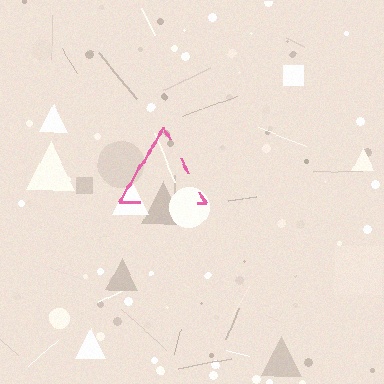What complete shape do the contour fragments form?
The contour fragments form a triangle.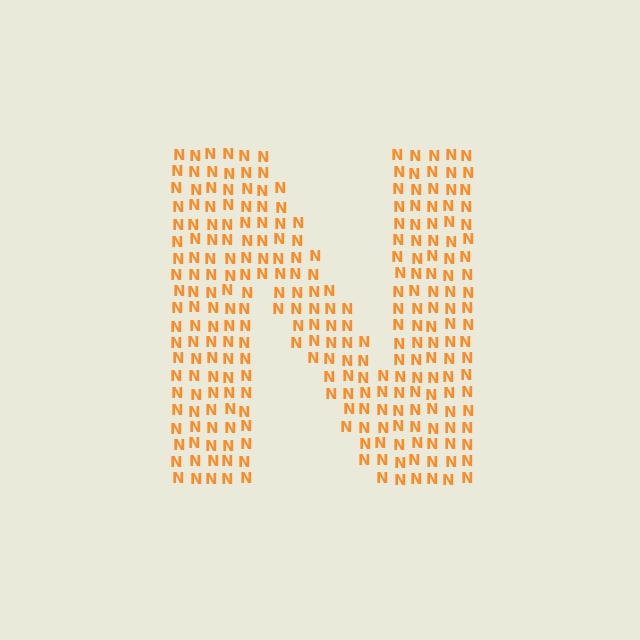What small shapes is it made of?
It is made of small letter N's.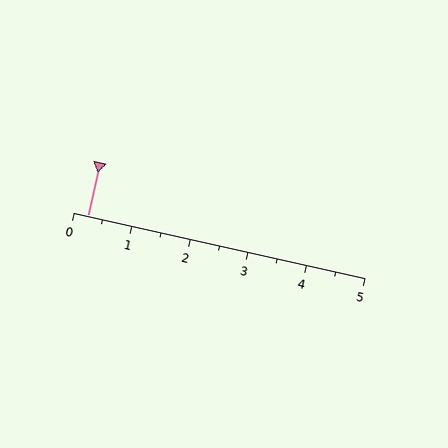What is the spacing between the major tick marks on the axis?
The major ticks are spaced 1 apart.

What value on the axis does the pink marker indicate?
The marker indicates approximately 0.2.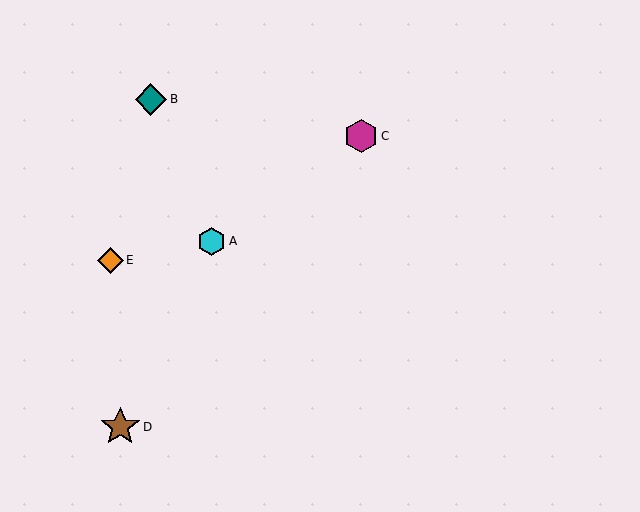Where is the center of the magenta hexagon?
The center of the magenta hexagon is at (361, 136).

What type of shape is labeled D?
Shape D is a brown star.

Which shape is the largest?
The brown star (labeled D) is the largest.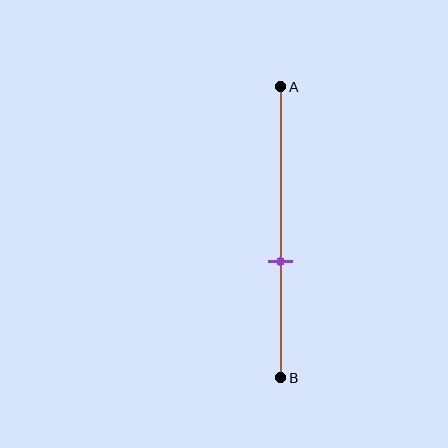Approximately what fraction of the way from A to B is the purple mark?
The purple mark is approximately 60% of the way from A to B.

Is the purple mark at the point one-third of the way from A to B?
No, the mark is at about 60% from A, not at the 33% one-third point.